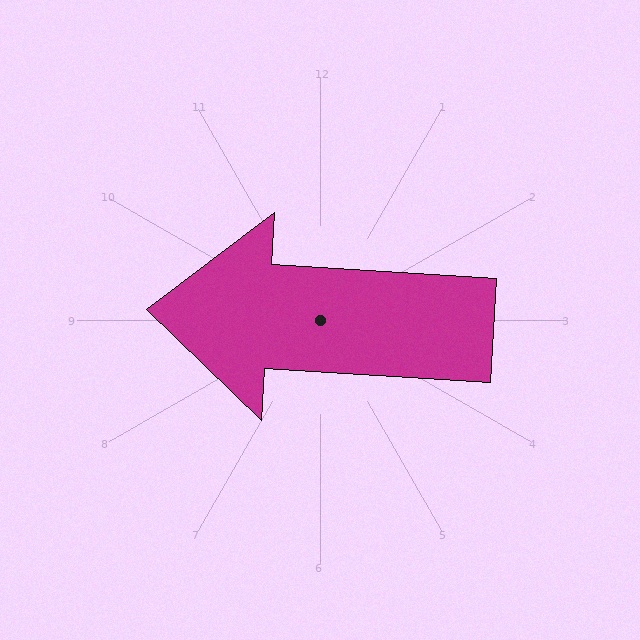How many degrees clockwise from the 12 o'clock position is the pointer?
Approximately 274 degrees.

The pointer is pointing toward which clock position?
Roughly 9 o'clock.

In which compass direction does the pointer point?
West.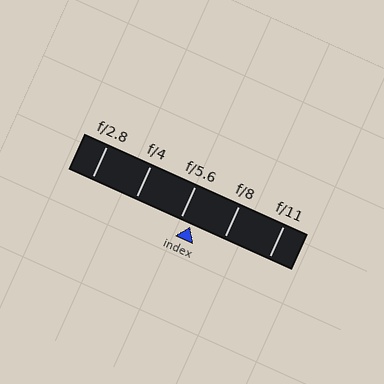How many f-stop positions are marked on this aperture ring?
There are 5 f-stop positions marked.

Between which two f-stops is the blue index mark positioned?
The index mark is between f/5.6 and f/8.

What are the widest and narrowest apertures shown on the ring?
The widest aperture shown is f/2.8 and the narrowest is f/11.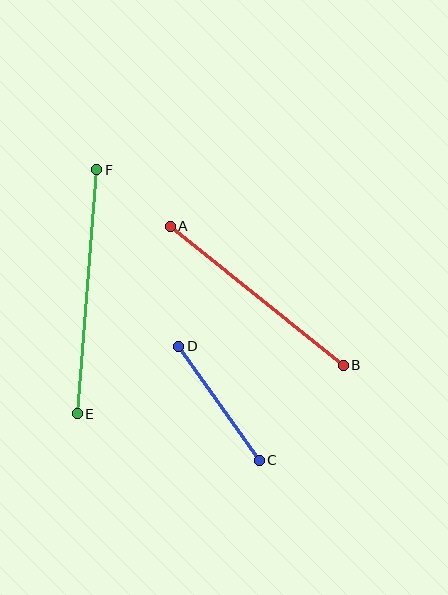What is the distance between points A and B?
The distance is approximately 222 pixels.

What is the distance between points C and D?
The distance is approximately 140 pixels.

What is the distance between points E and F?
The distance is approximately 245 pixels.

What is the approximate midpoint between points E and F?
The midpoint is at approximately (87, 292) pixels.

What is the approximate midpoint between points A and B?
The midpoint is at approximately (257, 296) pixels.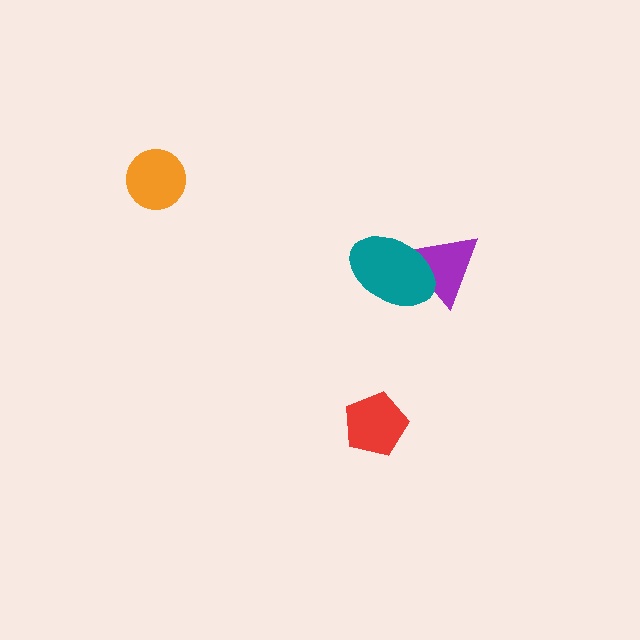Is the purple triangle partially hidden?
Yes, it is partially covered by another shape.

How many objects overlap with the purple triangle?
1 object overlaps with the purple triangle.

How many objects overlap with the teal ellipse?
1 object overlaps with the teal ellipse.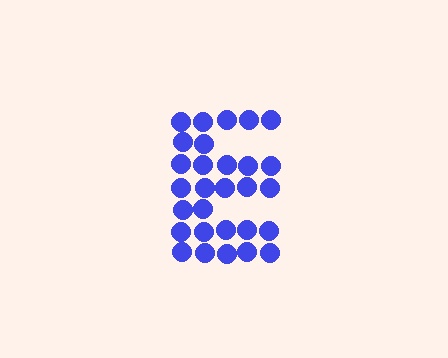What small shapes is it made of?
It is made of small circles.